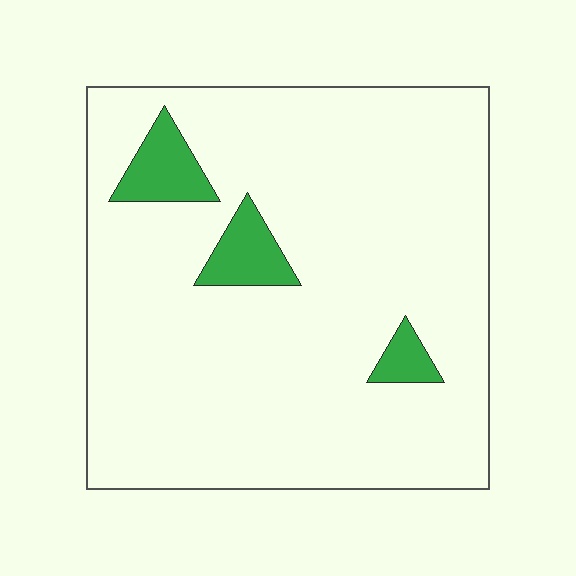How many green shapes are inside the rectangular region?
3.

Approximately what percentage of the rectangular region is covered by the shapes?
Approximately 10%.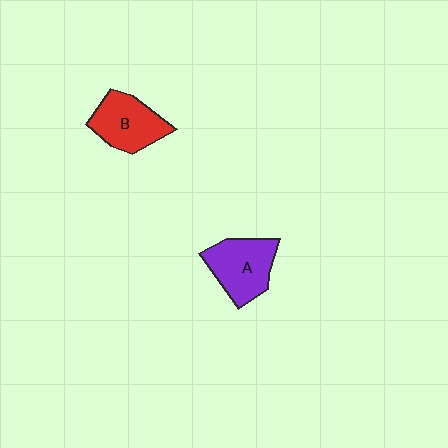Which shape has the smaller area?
Shape B (red).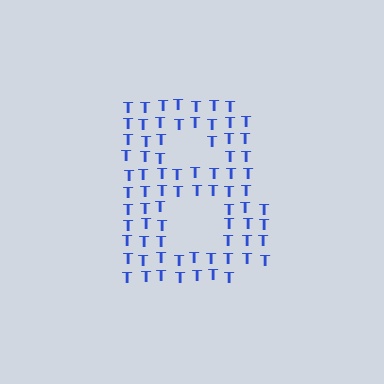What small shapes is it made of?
It is made of small letter T's.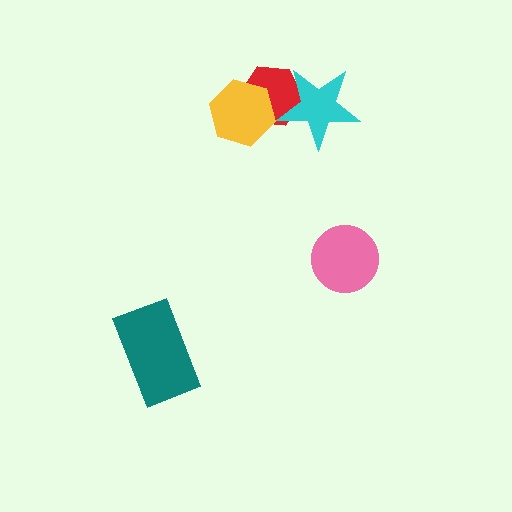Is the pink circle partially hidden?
No, no other shape covers it.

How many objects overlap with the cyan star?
1 object overlaps with the cyan star.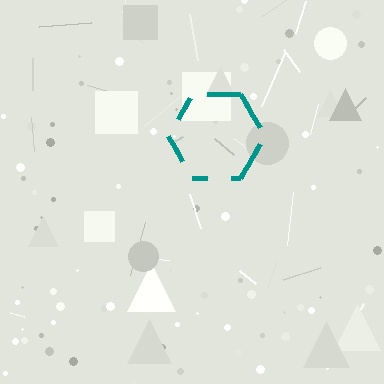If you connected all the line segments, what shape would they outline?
They would outline a hexagon.